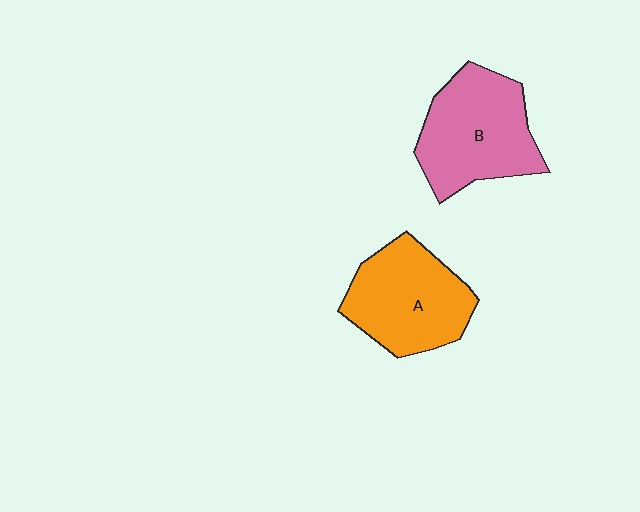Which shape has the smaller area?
Shape A (orange).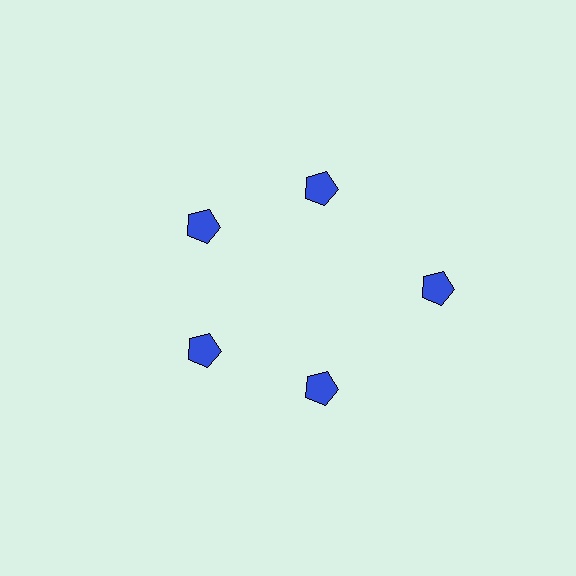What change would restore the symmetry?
The symmetry would be restored by moving it inward, back onto the ring so that all 5 pentagons sit at equal angles and equal distance from the center.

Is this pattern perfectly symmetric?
No. The 5 blue pentagons are arranged in a ring, but one element near the 3 o'clock position is pushed outward from the center, breaking the 5-fold rotational symmetry.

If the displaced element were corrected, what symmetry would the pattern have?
It would have 5-fold rotational symmetry — the pattern would map onto itself every 72 degrees.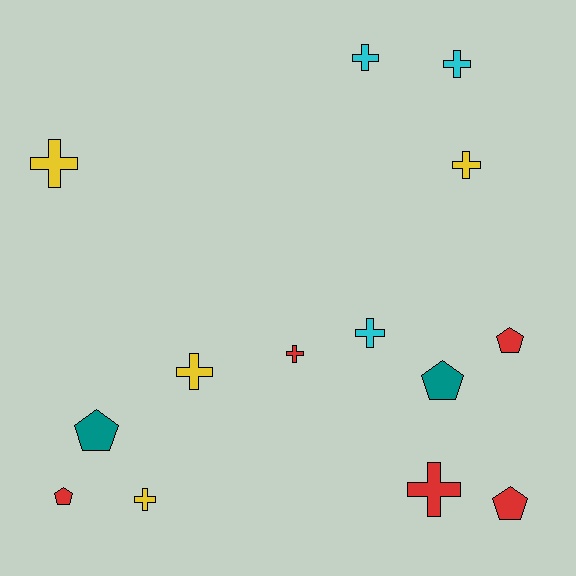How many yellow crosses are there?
There are 4 yellow crosses.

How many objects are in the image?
There are 14 objects.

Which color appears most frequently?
Red, with 5 objects.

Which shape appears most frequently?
Cross, with 9 objects.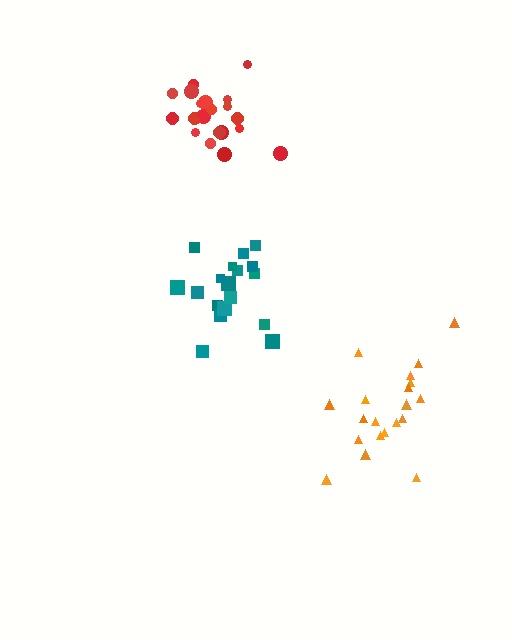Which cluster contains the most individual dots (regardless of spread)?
Red (21).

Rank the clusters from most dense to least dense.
red, teal, orange.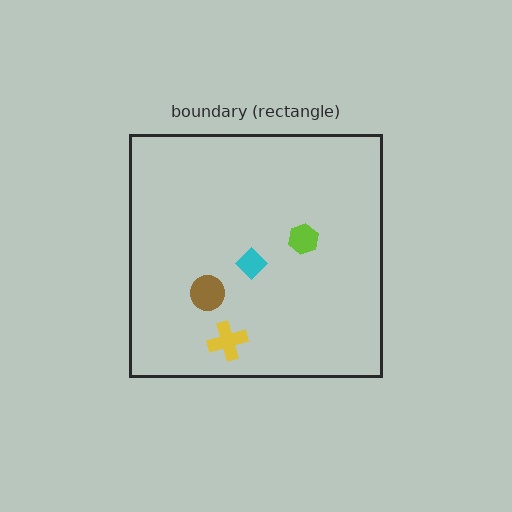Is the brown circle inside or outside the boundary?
Inside.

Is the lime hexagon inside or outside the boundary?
Inside.